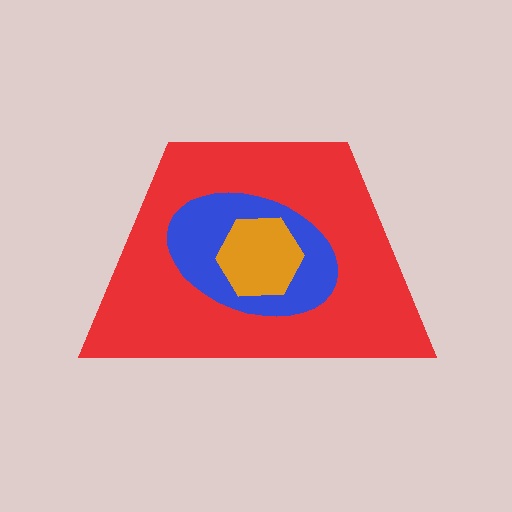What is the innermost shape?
The orange hexagon.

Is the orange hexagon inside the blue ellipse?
Yes.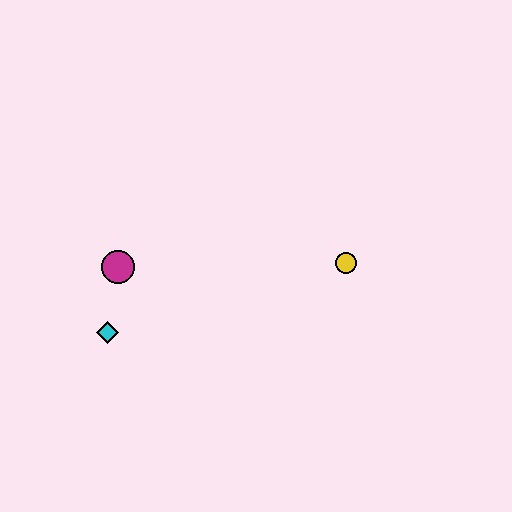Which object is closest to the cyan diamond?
The magenta circle is closest to the cyan diamond.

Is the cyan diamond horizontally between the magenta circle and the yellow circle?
No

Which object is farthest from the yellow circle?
The cyan diamond is farthest from the yellow circle.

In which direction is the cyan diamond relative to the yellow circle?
The cyan diamond is to the left of the yellow circle.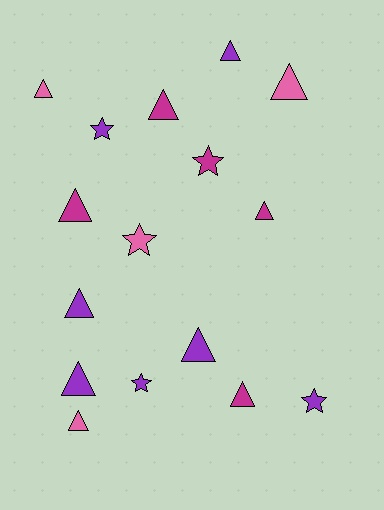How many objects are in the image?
There are 16 objects.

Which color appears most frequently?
Purple, with 7 objects.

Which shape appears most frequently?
Triangle, with 11 objects.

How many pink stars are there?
There is 1 pink star.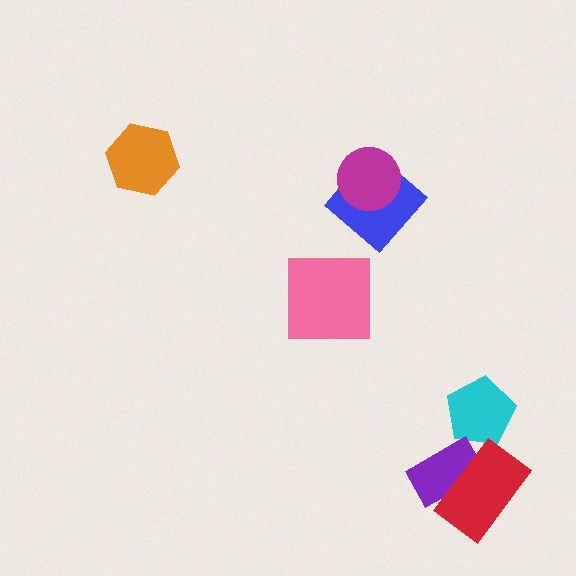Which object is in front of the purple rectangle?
The red rectangle is in front of the purple rectangle.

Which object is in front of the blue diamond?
The magenta circle is in front of the blue diamond.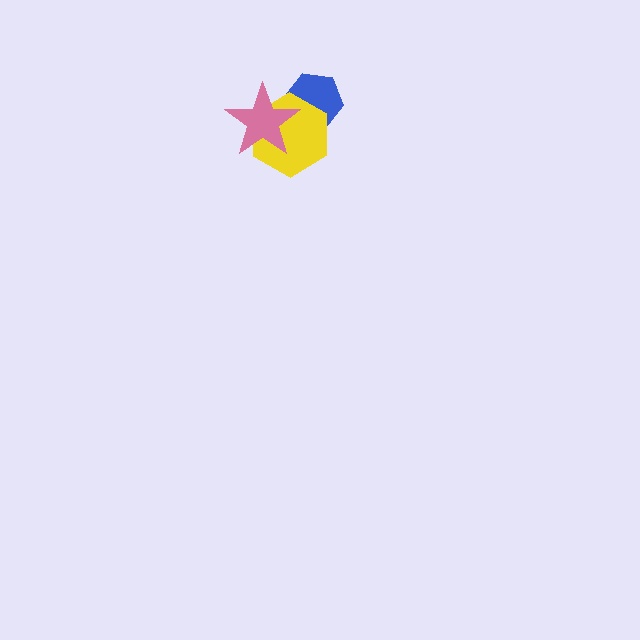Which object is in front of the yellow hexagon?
The pink star is in front of the yellow hexagon.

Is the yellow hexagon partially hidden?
Yes, it is partially covered by another shape.